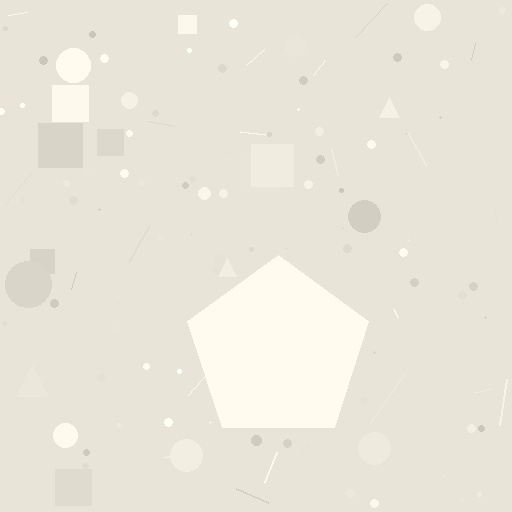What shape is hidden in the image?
A pentagon is hidden in the image.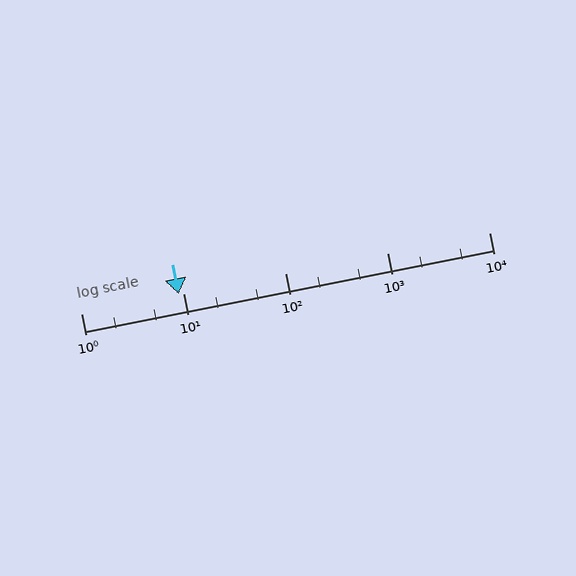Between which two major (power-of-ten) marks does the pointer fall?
The pointer is between 1 and 10.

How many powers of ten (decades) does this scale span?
The scale spans 4 decades, from 1 to 10000.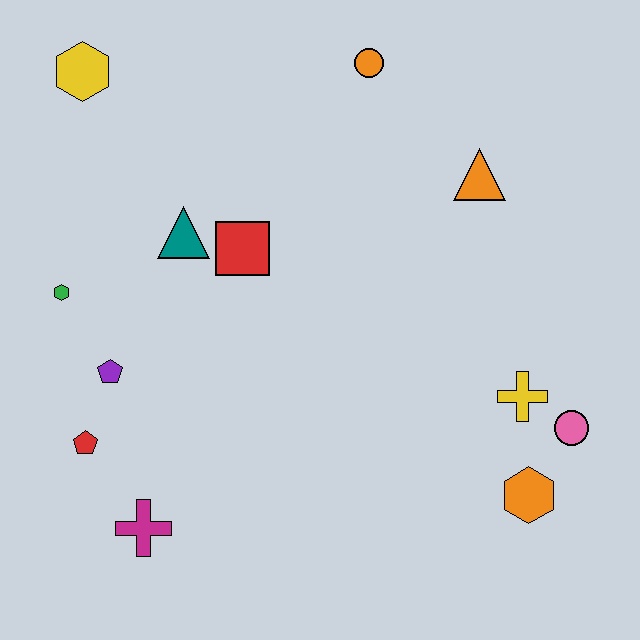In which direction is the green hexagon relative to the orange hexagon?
The green hexagon is to the left of the orange hexagon.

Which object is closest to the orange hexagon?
The pink circle is closest to the orange hexagon.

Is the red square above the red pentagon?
Yes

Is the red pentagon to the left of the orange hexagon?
Yes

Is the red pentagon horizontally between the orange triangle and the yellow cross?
No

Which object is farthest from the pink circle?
The yellow hexagon is farthest from the pink circle.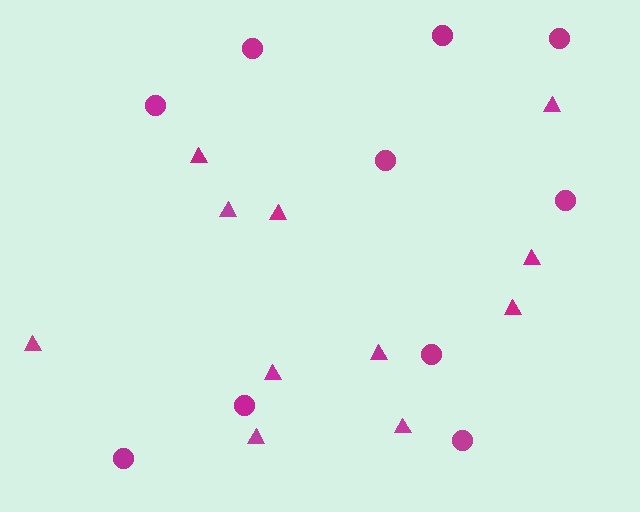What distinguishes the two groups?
There are 2 groups: one group of triangles (11) and one group of circles (10).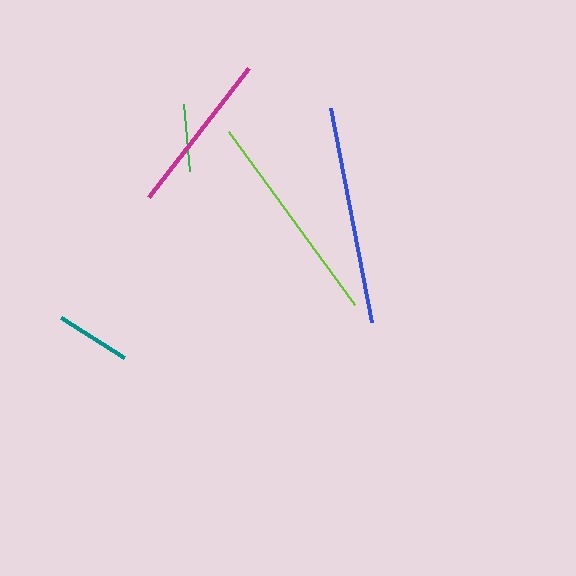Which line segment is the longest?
The blue line is the longest at approximately 218 pixels.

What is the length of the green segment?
The green segment is approximately 68 pixels long.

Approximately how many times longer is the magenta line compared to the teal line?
The magenta line is approximately 2.2 times the length of the teal line.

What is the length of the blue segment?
The blue segment is approximately 218 pixels long.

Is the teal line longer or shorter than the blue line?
The blue line is longer than the teal line.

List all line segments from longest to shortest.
From longest to shortest: blue, lime, magenta, teal, green.